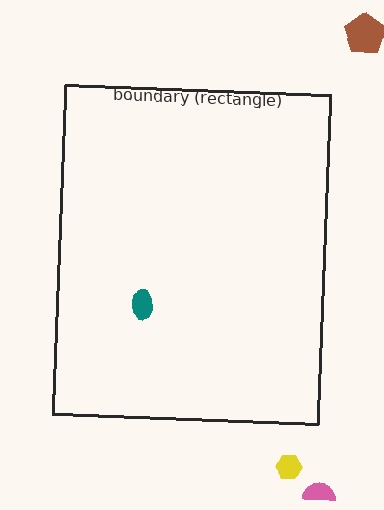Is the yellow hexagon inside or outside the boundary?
Outside.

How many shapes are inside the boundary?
1 inside, 3 outside.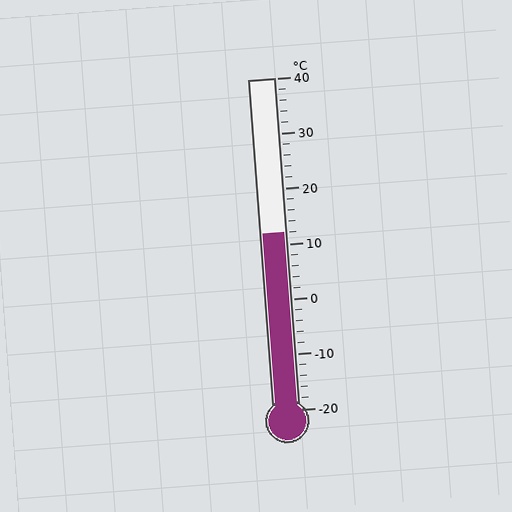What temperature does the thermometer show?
The thermometer shows approximately 12°C.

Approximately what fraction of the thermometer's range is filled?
The thermometer is filled to approximately 55% of its range.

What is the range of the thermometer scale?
The thermometer scale ranges from -20°C to 40°C.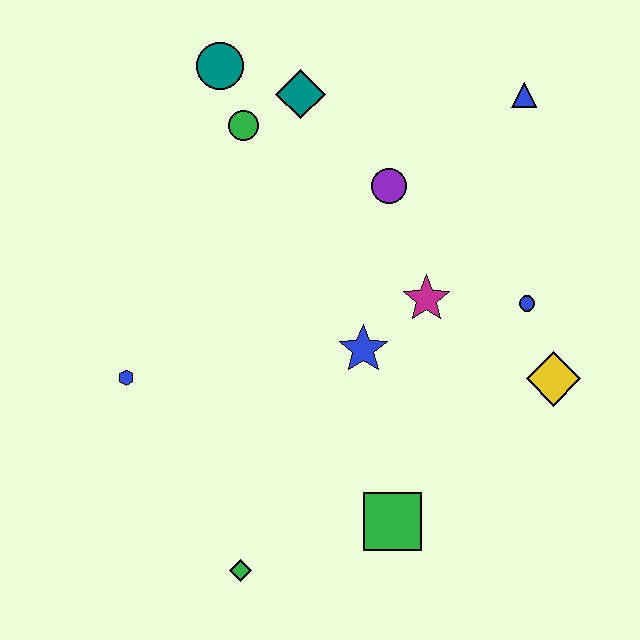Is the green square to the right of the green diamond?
Yes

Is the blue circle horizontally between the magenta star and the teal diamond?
No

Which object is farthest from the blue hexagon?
The blue triangle is farthest from the blue hexagon.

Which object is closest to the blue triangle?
The purple circle is closest to the blue triangle.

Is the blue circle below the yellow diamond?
No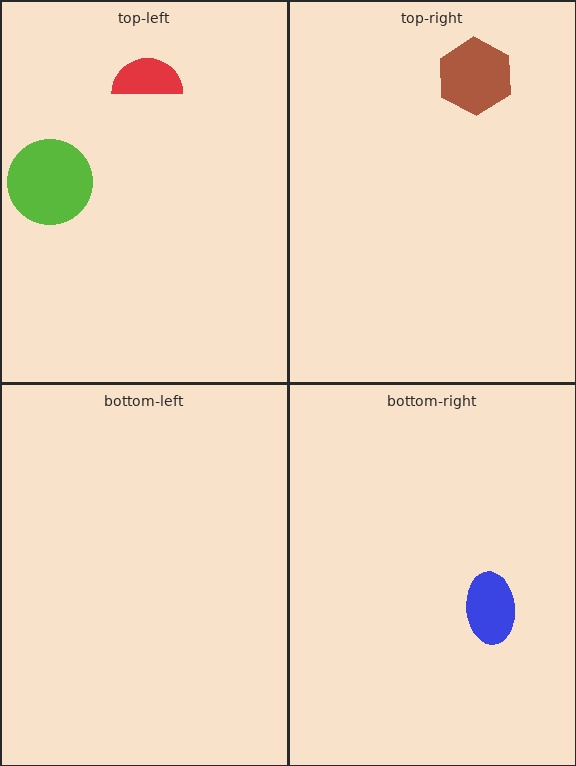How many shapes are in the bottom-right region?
1.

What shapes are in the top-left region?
The red semicircle, the lime circle.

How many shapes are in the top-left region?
2.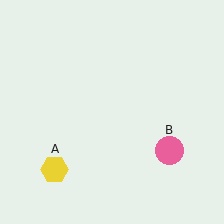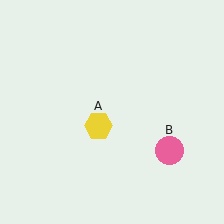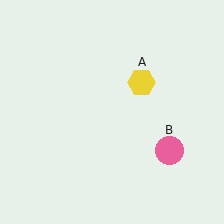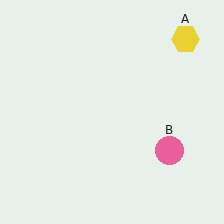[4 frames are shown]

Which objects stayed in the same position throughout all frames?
Pink circle (object B) remained stationary.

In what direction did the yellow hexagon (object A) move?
The yellow hexagon (object A) moved up and to the right.